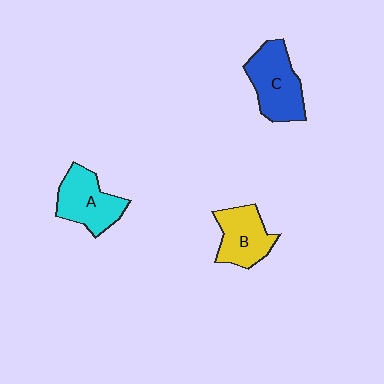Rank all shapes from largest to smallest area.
From largest to smallest: C (blue), A (cyan), B (yellow).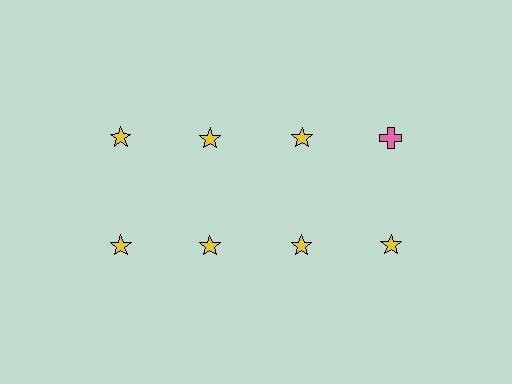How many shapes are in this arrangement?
There are 8 shapes arranged in a grid pattern.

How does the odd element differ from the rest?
It differs in both color (pink instead of yellow) and shape (cross instead of star).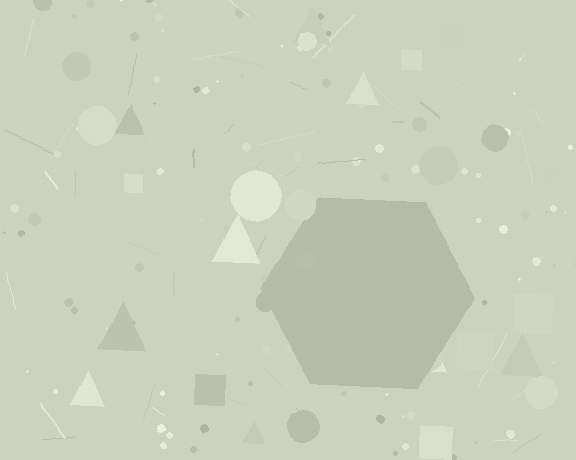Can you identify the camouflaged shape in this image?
The camouflaged shape is a hexagon.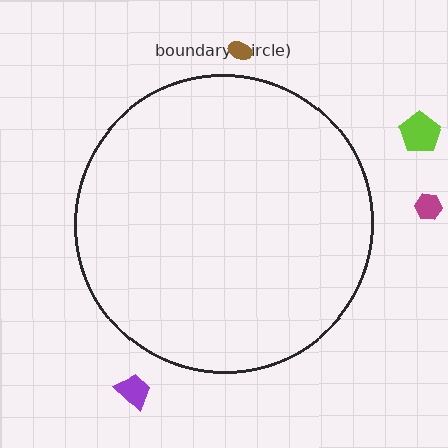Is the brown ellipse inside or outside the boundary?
Outside.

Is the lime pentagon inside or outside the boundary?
Outside.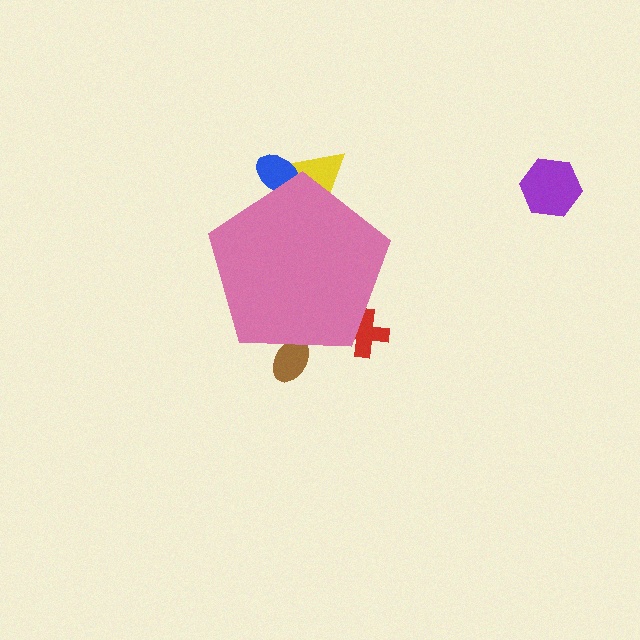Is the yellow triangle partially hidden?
Yes, the yellow triangle is partially hidden behind the pink pentagon.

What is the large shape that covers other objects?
A pink pentagon.